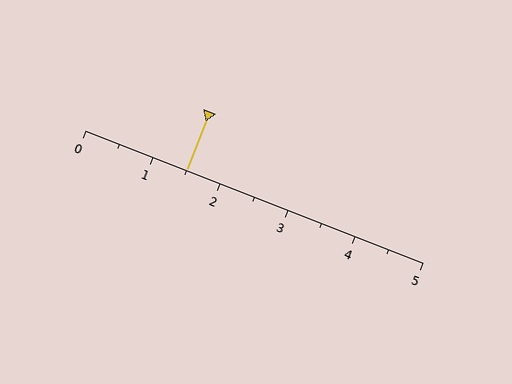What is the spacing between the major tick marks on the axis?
The major ticks are spaced 1 apart.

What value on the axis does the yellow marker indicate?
The marker indicates approximately 1.5.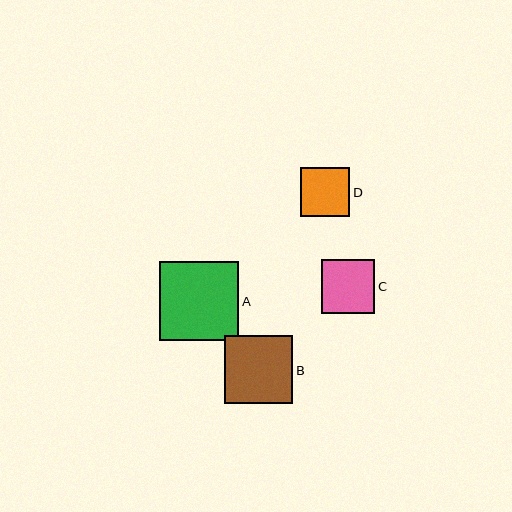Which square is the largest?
Square A is the largest with a size of approximately 79 pixels.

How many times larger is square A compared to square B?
Square A is approximately 1.2 times the size of square B.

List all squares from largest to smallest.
From largest to smallest: A, B, C, D.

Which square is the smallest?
Square D is the smallest with a size of approximately 49 pixels.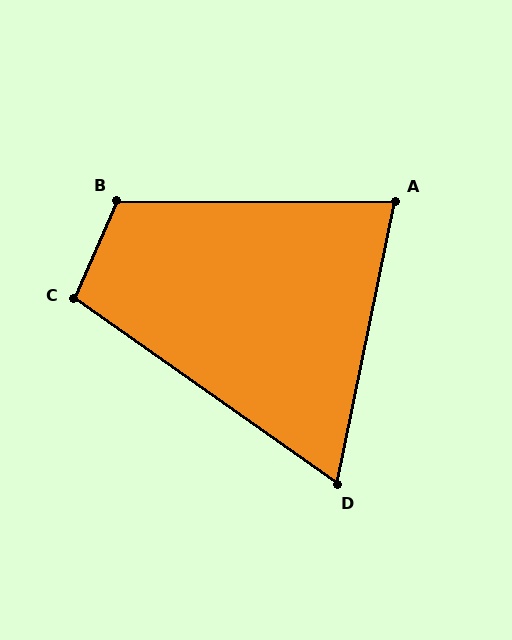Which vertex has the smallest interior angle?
D, at approximately 66 degrees.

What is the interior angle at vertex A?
Approximately 79 degrees (acute).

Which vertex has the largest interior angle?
B, at approximately 114 degrees.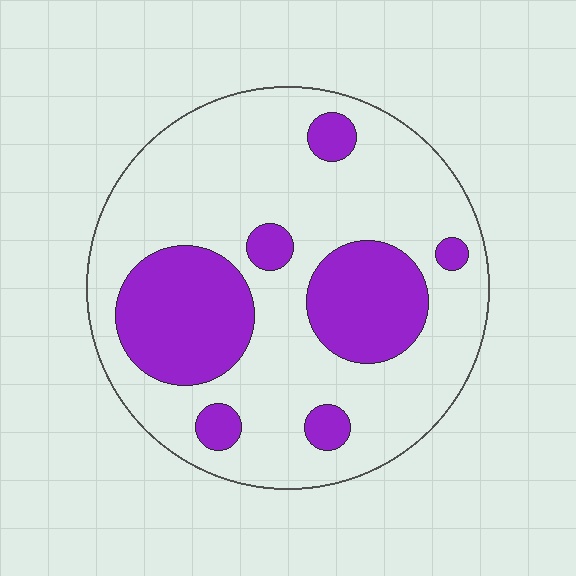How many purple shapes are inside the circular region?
7.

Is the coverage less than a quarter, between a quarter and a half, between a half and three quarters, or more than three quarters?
Between a quarter and a half.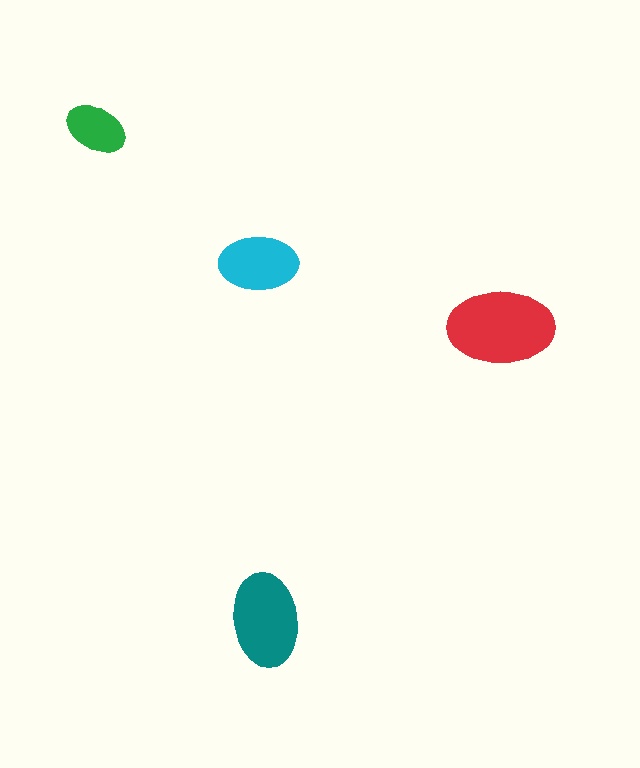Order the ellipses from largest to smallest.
the red one, the teal one, the cyan one, the green one.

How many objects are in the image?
There are 4 objects in the image.